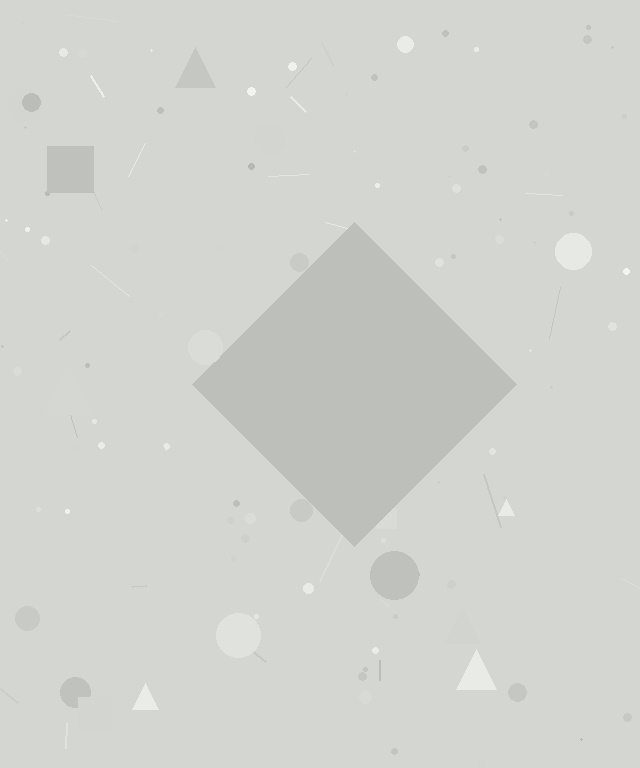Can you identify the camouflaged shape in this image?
The camouflaged shape is a diamond.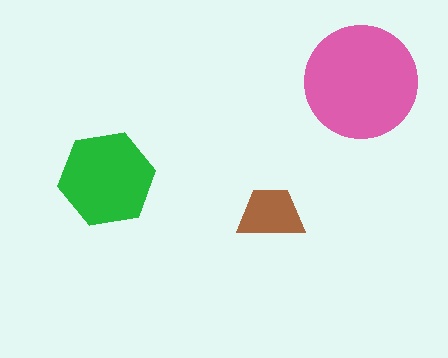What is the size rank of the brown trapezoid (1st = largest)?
3rd.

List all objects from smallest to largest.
The brown trapezoid, the green hexagon, the pink circle.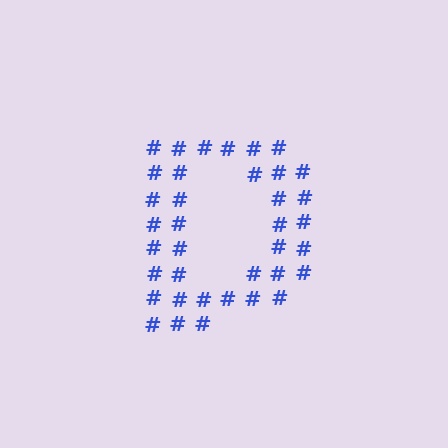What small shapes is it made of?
It is made of small hash symbols.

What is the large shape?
The large shape is the letter D.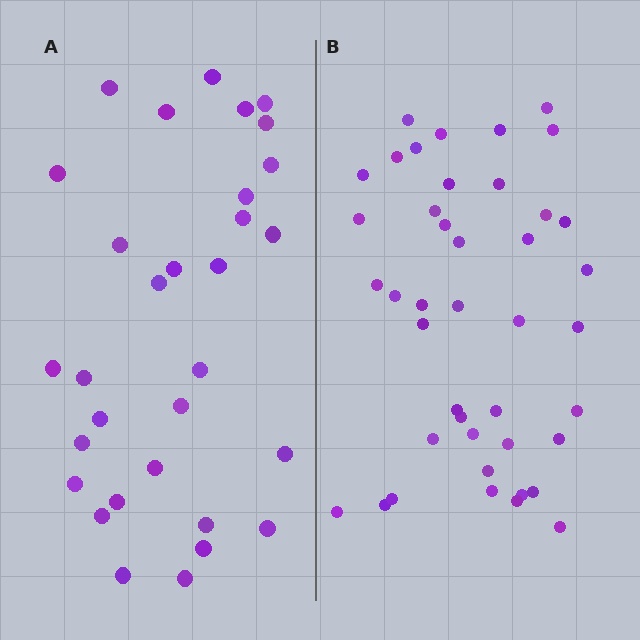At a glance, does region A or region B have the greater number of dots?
Region B (the right region) has more dots.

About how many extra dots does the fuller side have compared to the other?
Region B has roughly 12 or so more dots than region A.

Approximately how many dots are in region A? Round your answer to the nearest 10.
About 30 dots. (The exact count is 31, which rounds to 30.)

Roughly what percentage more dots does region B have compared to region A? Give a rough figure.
About 35% more.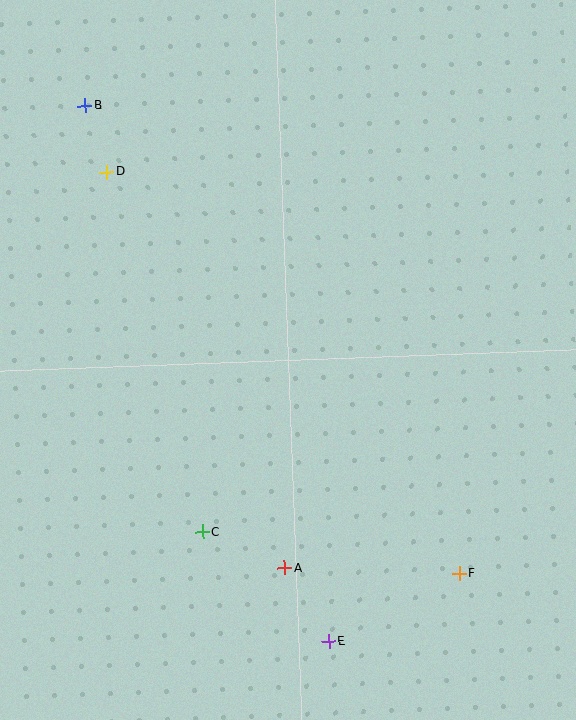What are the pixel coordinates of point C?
Point C is at (203, 532).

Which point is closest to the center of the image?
Point C at (203, 532) is closest to the center.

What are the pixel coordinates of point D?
Point D is at (106, 172).